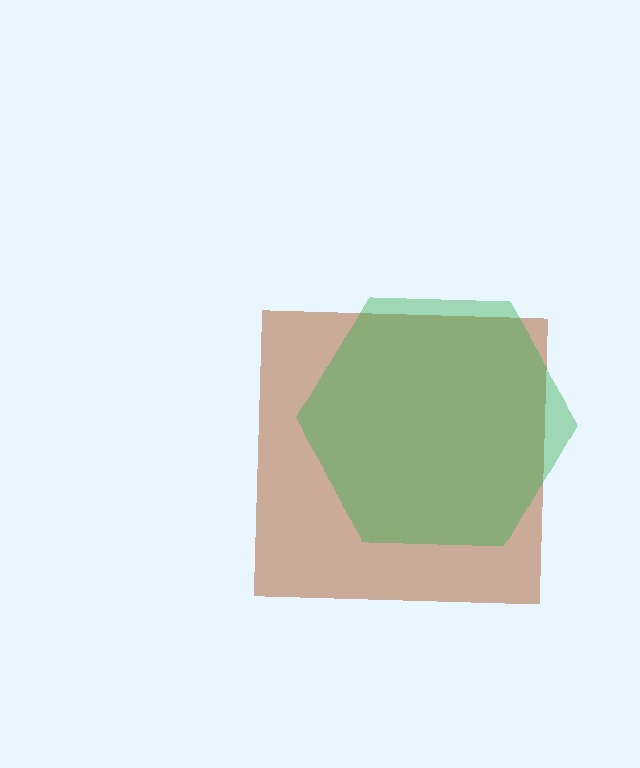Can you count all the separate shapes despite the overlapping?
Yes, there are 2 separate shapes.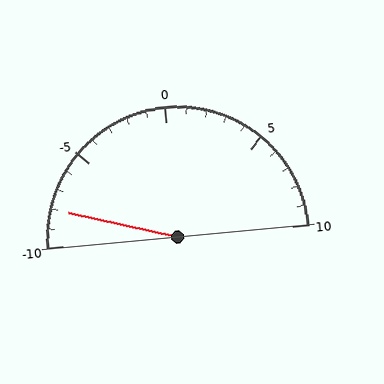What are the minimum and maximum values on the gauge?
The gauge ranges from -10 to 10.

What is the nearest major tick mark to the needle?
The nearest major tick mark is -10.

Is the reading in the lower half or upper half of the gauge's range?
The reading is in the lower half of the range (-10 to 10).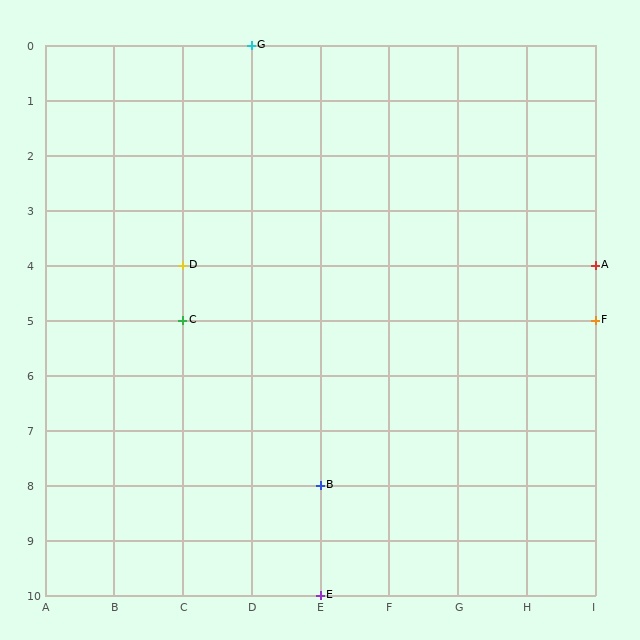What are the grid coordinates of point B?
Point B is at grid coordinates (E, 8).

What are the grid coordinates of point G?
Point G is at grid coordinates (D, 0).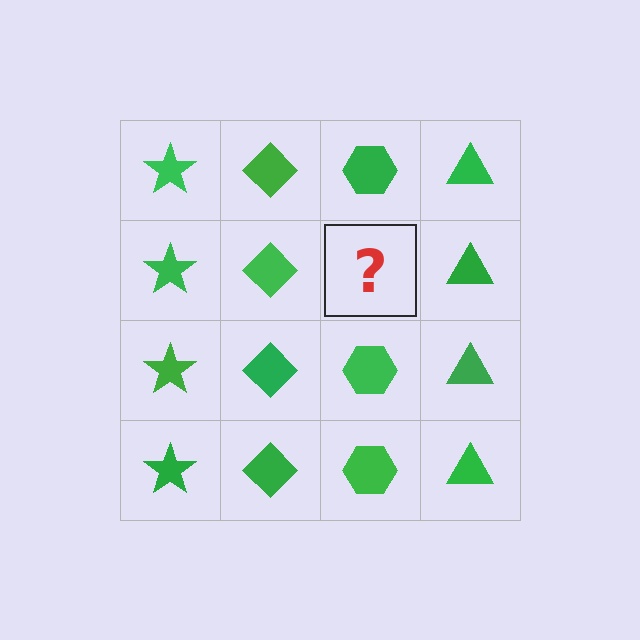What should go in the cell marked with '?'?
The missing cell should contain a green hexagon.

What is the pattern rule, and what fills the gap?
The rule is that each column has a consistent shape. The gap should be filled with a green hexagon.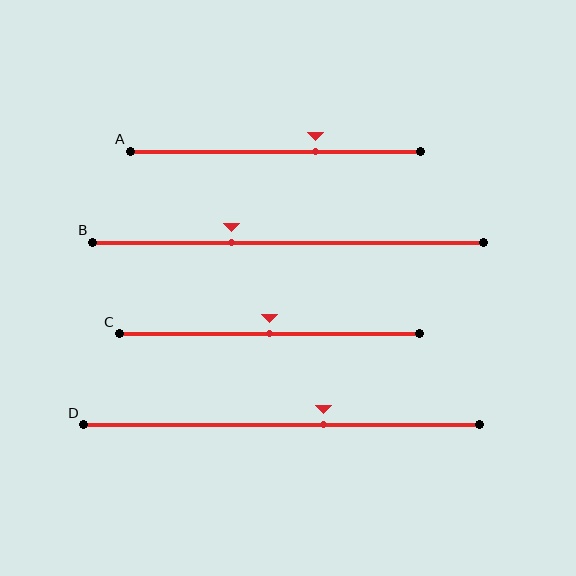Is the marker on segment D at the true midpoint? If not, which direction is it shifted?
No, the marker on segment D is shifted to the right by about 11% of the segment length.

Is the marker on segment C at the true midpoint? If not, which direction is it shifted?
Yes, the marker on segment C is at the true midpoint.